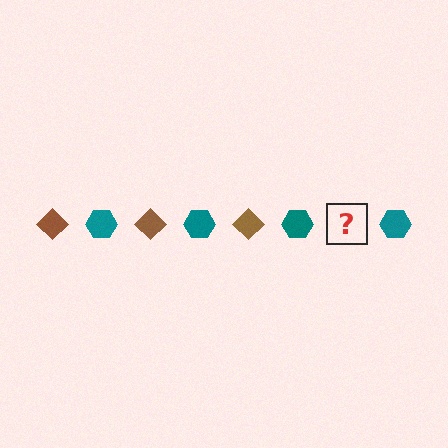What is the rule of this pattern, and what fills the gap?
The rule is that the pattern alternates between brown diamond and teal hexagon. The gap should be filled with a brown diamond.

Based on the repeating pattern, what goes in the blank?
The blank should be a brown diamond.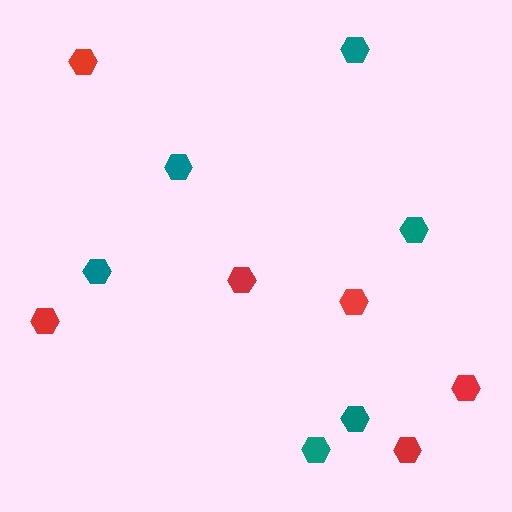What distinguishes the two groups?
There are 2 groups: one group of teal hexagons (6) and one group of red hexagons (6).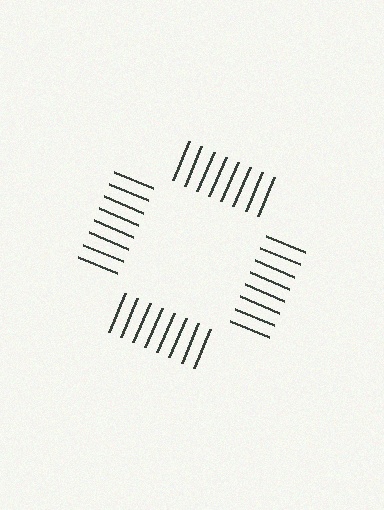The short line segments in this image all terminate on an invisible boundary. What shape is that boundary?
An illusory square — the line segments terminate on its edges but no continuous stroke is drawn.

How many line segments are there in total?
32 — 8 along each of the 4 edges.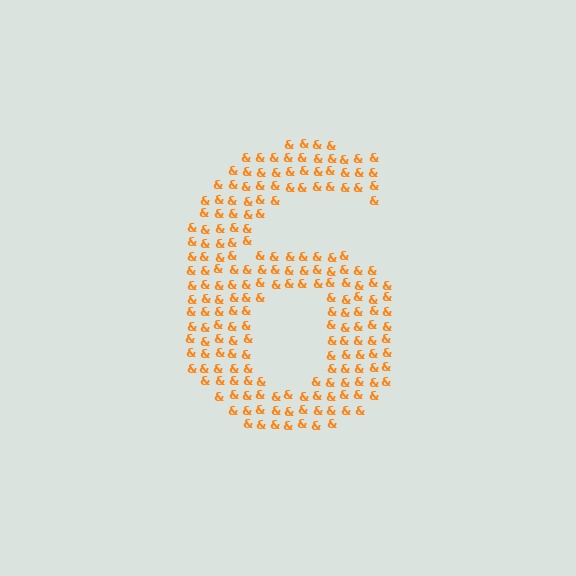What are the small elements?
The small elements are ampersands.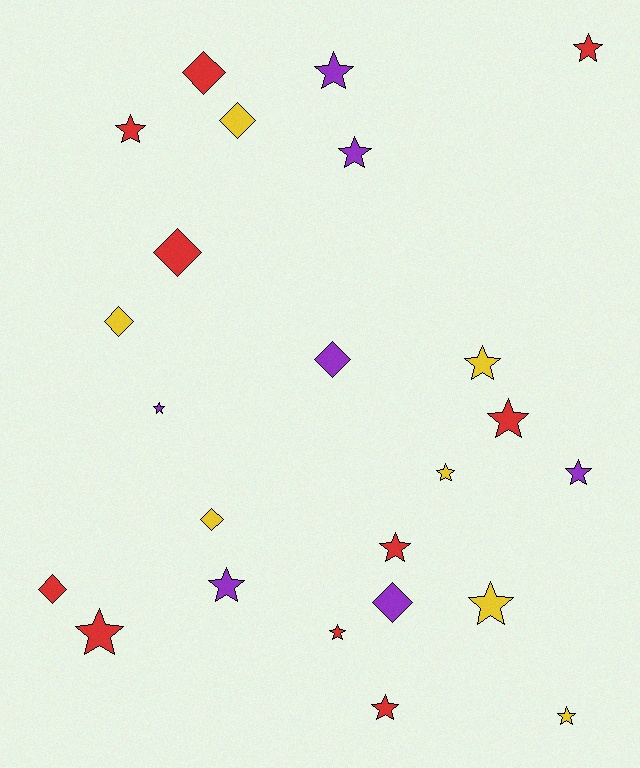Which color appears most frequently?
Red, with 10 objects.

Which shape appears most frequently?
Star, with 16 objects.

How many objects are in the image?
There are 24 objects.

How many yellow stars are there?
There are 4 yellow stars.